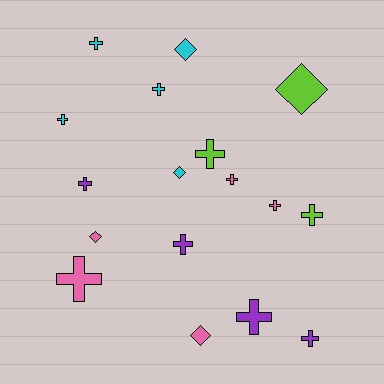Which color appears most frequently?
Pink, with 5 objects.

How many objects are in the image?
There are 17 objects.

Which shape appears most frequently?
Cross, with 12 objects.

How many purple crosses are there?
There are 4 purple crosses.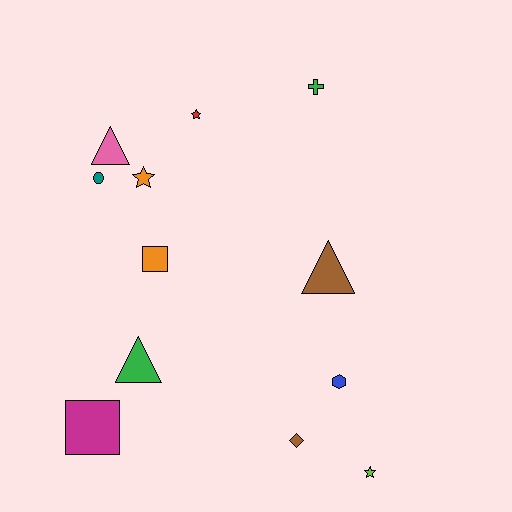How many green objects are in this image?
There are 2 green objects.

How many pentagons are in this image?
There are no pentagons.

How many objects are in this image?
There are 12 objects.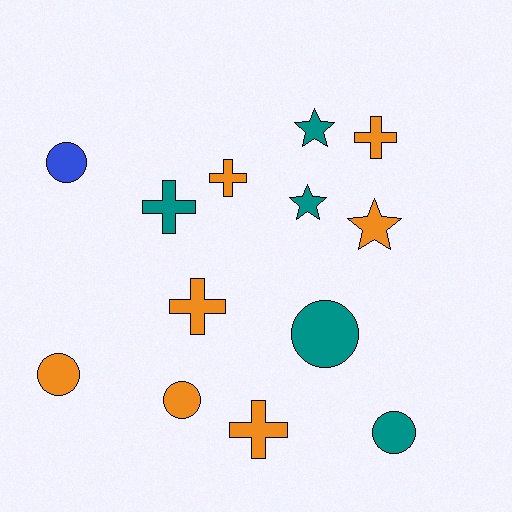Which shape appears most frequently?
Circle, with 5 objects.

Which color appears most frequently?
Orange, with 7 objects.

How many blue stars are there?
There are no blue stars.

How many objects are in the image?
There are 13 objects.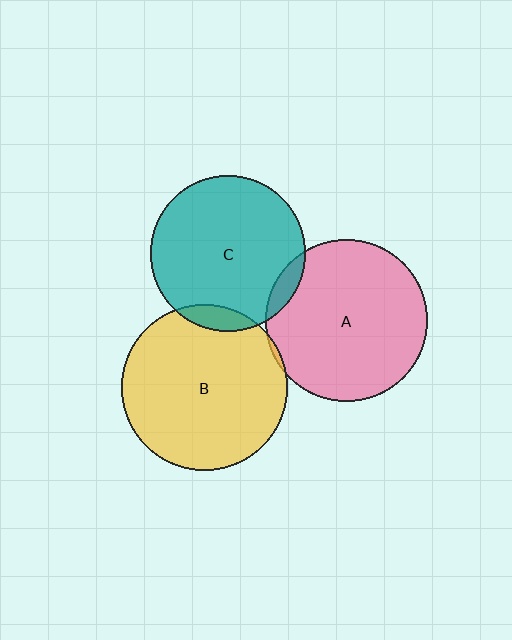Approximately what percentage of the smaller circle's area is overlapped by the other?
Approximately 5%.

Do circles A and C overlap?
Yes.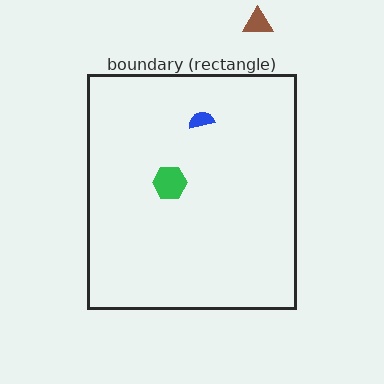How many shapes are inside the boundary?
2 inside, 1 outside.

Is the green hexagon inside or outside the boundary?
Inside.